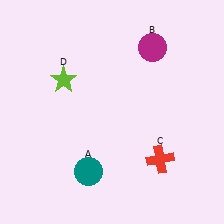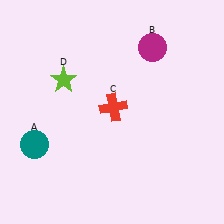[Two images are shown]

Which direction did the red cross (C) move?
The red cross (C) moved up.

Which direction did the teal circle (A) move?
The teal circle (A) moved left.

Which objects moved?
The objects that moved are: the teal circle (A), the red cross (C).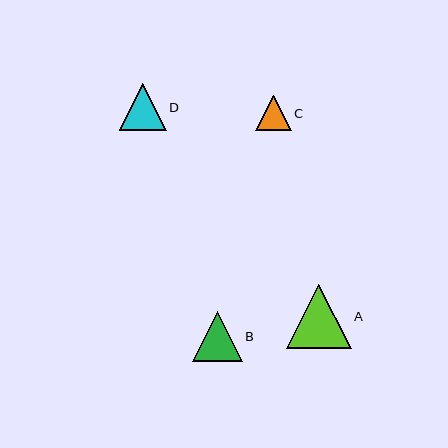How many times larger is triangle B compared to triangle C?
Triangle B is approximately 1.4 times the size of triangle C.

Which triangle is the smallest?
Triangle C is the smallest with a size of approximately 36 pixels.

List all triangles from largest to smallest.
From largest to smallest: A, B, D, C.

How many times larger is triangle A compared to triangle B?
Triangle A is approximately 1.3 times the size of triangle B.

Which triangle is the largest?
Triangle A is the largest with a size of approximately 64 pixels.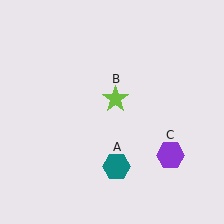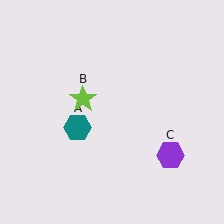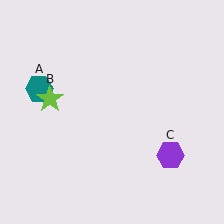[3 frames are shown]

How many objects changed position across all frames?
2 objects changed position: teal hexagon (object A), lime star (object B).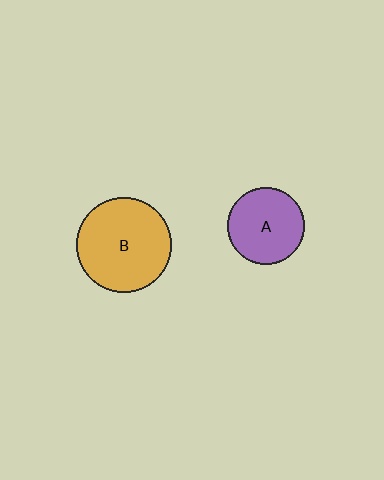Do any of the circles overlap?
No, none of the circles overlap.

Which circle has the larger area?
Circle B (orange).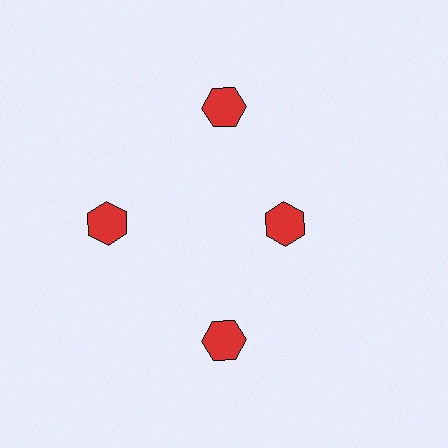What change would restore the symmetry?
The symmetry would be restored by moving it outward, back onto the ring so that all 4 hexagons sit at equal angles and equal distance from the center.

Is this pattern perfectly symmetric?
No. The 4 red hexagons are arranged in a ring, but one element near the 3 o'clock position is pulled inward toward the center, breaking the 4-fold rotational symmetry.